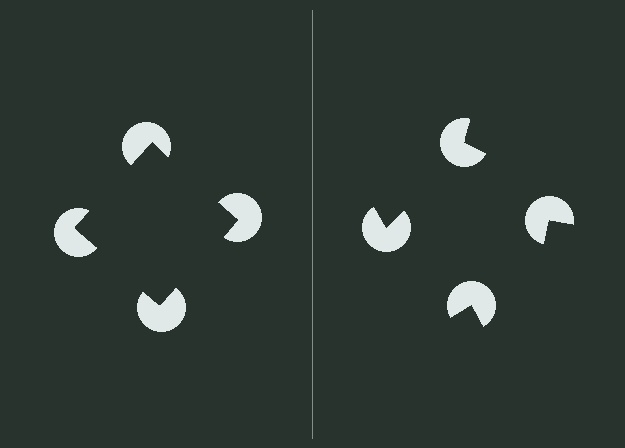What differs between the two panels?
The pac-man discs are positioned identically on both sides; only the wedge orientations differ. On the left they align to a square; on the right they are misaligned.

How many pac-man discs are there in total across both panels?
8 — 4 on each side.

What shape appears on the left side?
An illusory square.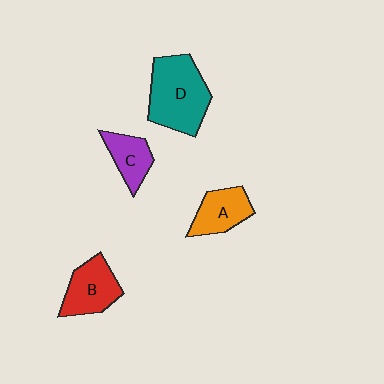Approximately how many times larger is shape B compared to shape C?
Approximately 1.3 times.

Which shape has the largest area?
Shape D (teal).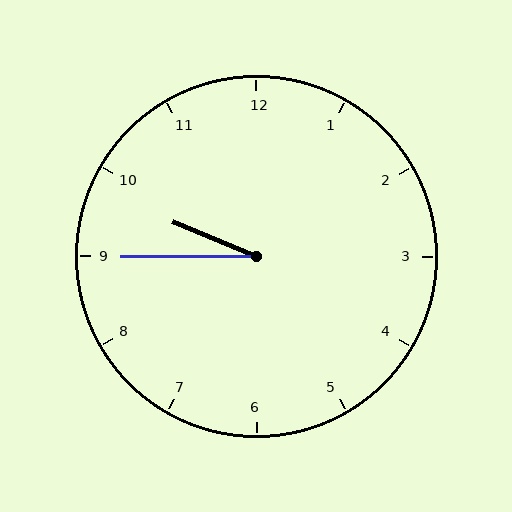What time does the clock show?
9:45.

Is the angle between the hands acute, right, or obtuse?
It is acute.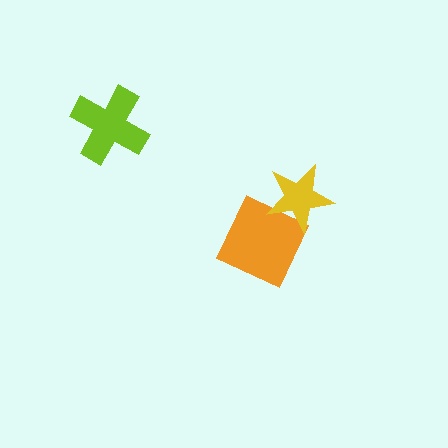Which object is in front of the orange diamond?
The yellow star is in front of the orange diamond.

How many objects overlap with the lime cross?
0 objects overlap with the lime cross.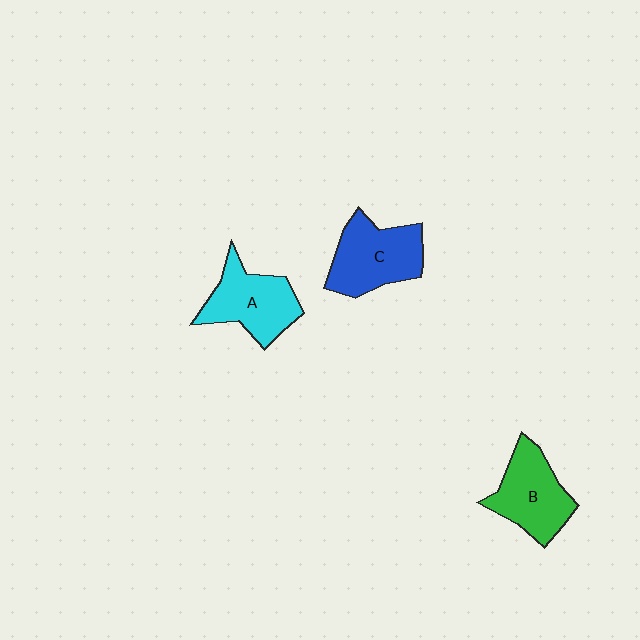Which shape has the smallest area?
Shape B (green).